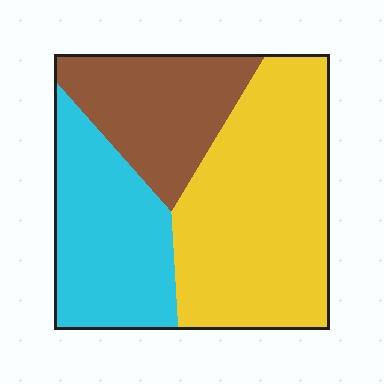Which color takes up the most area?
Yellow, at roughly 45%.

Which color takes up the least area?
Brown, at roughly 25%.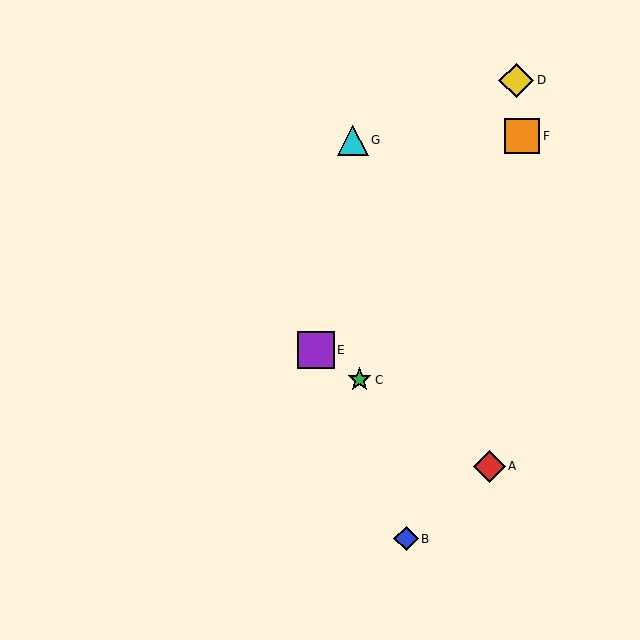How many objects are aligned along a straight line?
3 objects (A, C, E) are aligned along a straight line.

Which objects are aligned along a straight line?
Objects A, C, E are aligned along a straight line.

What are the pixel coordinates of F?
Object F is at (522, 136).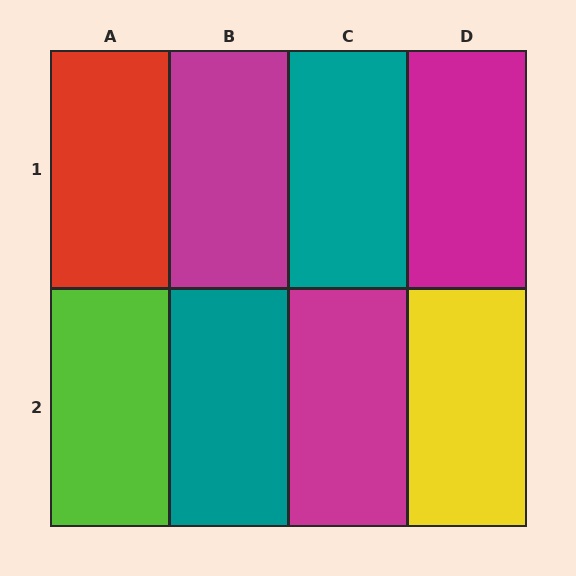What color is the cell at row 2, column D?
Yellow.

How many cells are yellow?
1 cell is yellow.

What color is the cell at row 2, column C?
Magenta.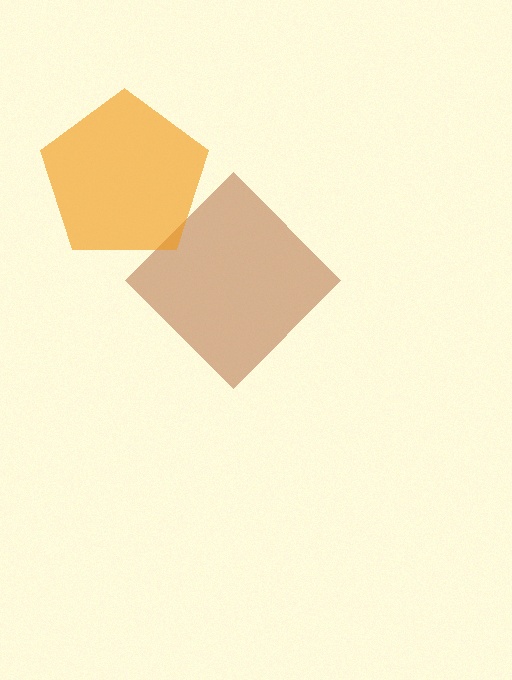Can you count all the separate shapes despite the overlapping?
Yes, there are 2 separate shapes.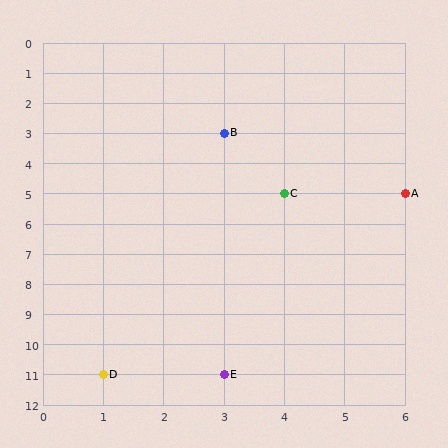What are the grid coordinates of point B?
Point B is at grid coordinates (3, 3).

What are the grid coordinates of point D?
Point D is at grid coordinates (1, 11).